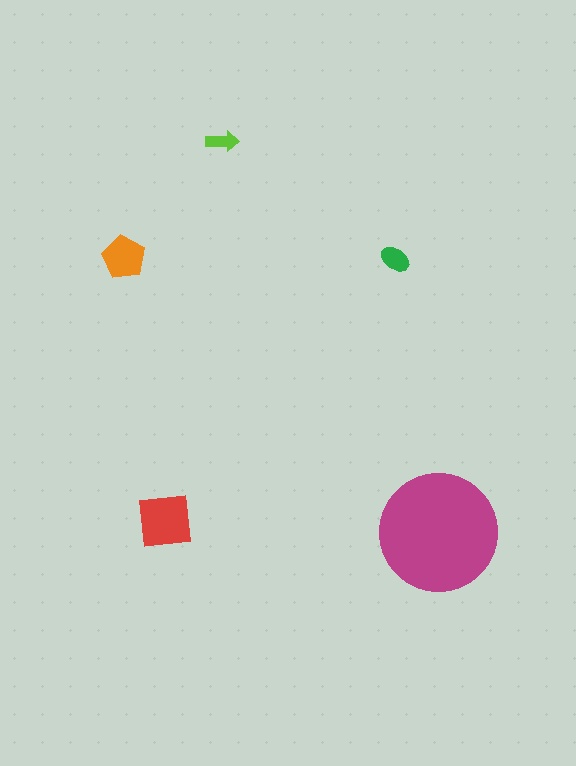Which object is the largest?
The magenta circle.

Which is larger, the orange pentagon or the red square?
The red square.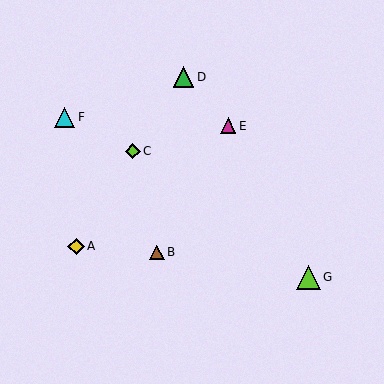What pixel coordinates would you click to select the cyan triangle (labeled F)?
Click at (65, 117) to select the cyan triangle F.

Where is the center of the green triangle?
The center of the green triangle is at (184, 77).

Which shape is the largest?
The lime triangle (labeled G) is the largest.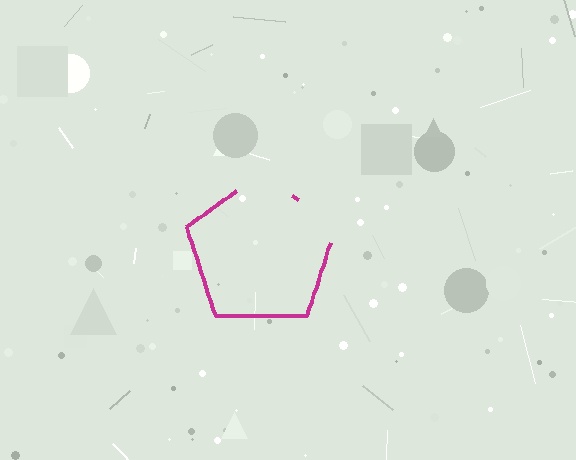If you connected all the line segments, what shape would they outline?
They would outline a pentagon.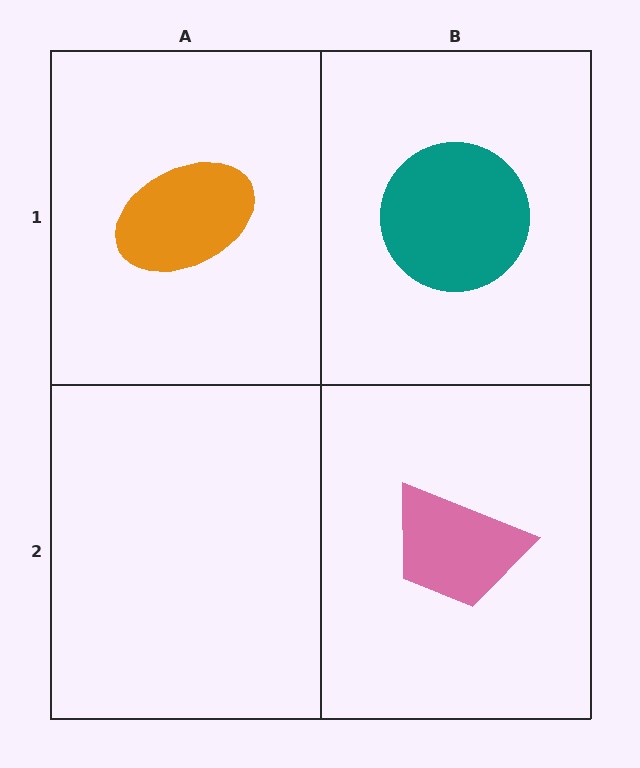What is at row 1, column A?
An orange ellipse.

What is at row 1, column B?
A teal circle.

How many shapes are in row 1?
2 shapes.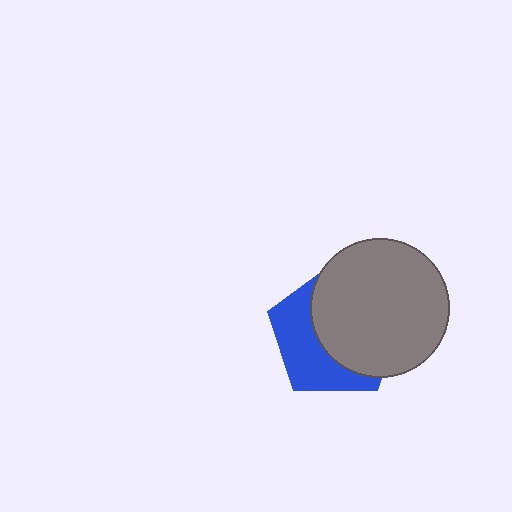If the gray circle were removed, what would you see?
You would see the complete blue pentagon.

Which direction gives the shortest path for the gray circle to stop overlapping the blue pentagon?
Moving right gives the shortest separation.